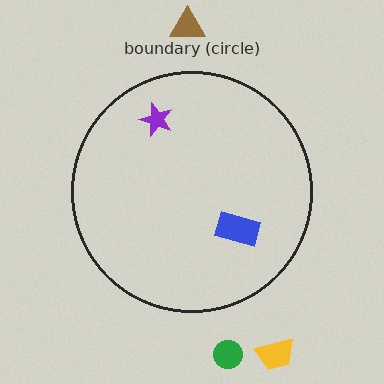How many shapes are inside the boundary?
2 inside, 3 outside.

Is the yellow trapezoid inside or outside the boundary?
Outside.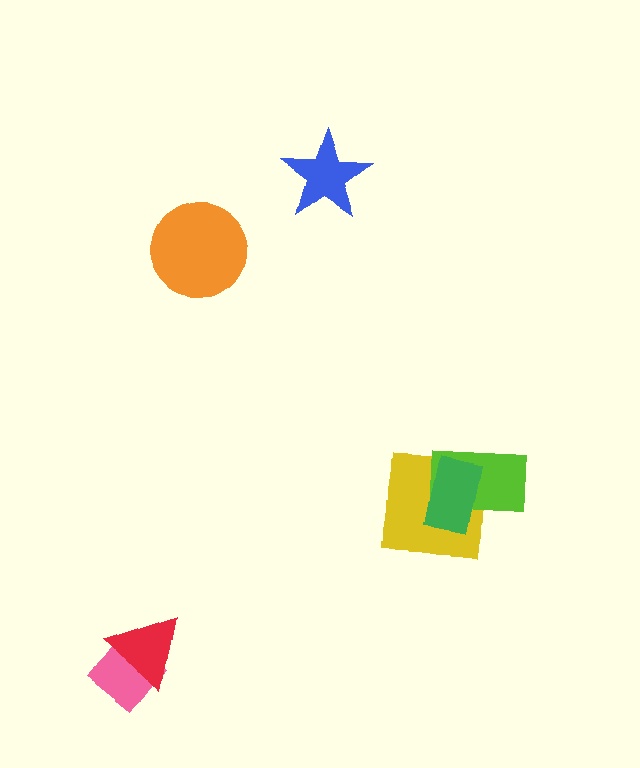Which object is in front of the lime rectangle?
The green rectangle is in front of the lime rectangle.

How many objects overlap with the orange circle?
0 objects overlap with the orange circle.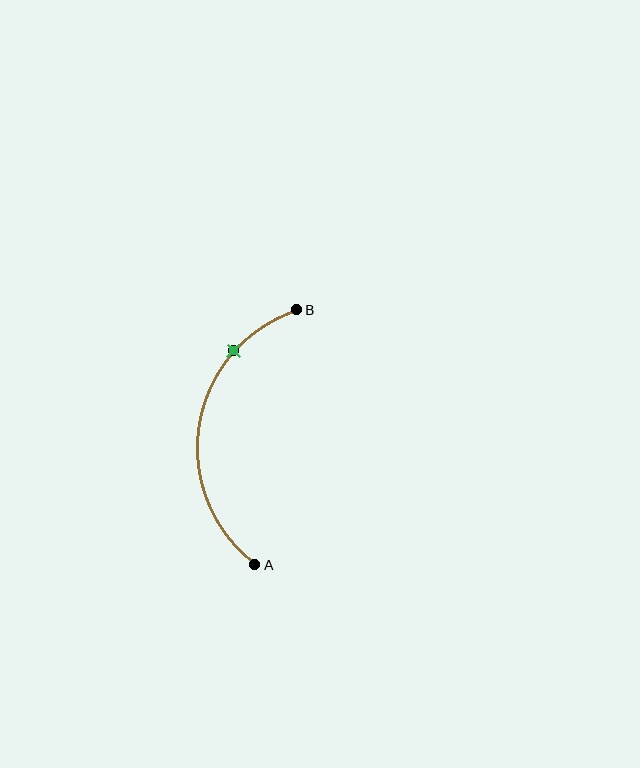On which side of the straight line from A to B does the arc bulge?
The arc bulges to the left of the straight line connecting A and B.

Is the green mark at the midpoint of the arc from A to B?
No. The green mark lies on the arc but is closer to endpoint B. The arc midpoint would be at the point on the curve equidistant along the arc from both A and B.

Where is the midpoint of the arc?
The arc midpoint is the point on the curve farthest from the straight line joining A and B. It sits to the left of that line.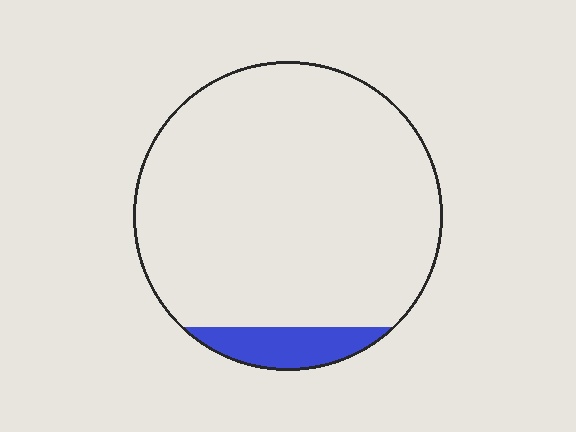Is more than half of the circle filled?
No.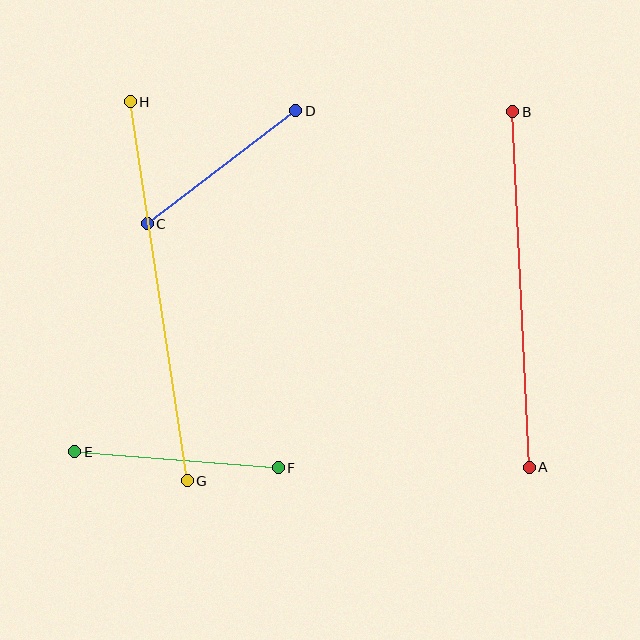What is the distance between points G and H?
The distance is approximately 383 pixels.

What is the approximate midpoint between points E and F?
The midpoint is at approximately (177, 460) pixels.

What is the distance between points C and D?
The distance is approximately 186 pixels.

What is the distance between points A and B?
The distance is approximately 356 pixels.